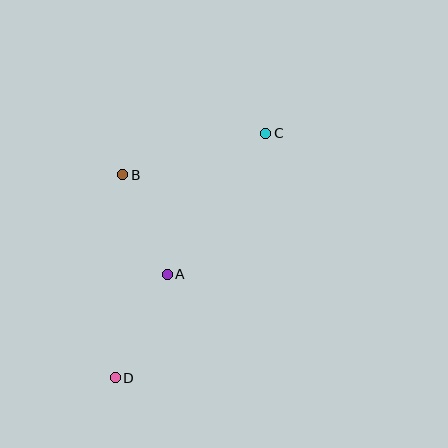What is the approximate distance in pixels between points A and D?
The distance between A and D is approximately 116 pixels.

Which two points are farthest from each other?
Points C and D are farthest from each other.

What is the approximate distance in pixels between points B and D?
The distance between B and D is approximately 203 pixels.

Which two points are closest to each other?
Points A and B are closest to each other.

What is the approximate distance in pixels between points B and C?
The distance between B and C is approximately 149 pixels.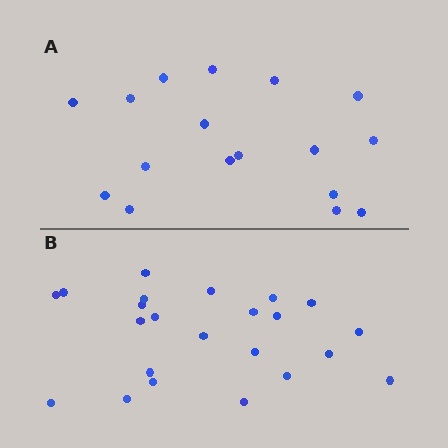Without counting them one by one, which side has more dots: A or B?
Region B (the bottom region) has more dots.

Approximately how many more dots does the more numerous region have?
Region B has about 6 more dots than region A.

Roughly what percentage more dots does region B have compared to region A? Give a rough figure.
About 35% more.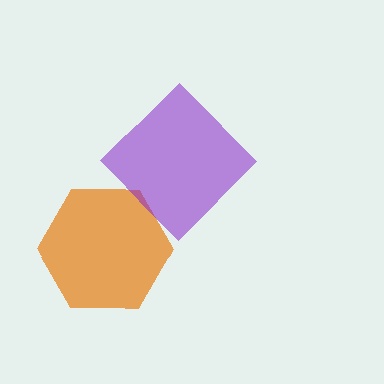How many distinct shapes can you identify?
There are 2 distinct shapes: an orange hexagon, a purple diamond.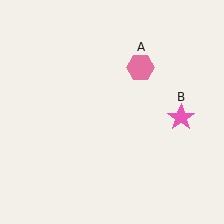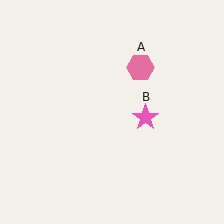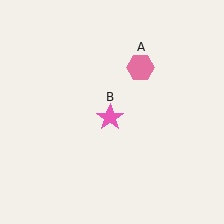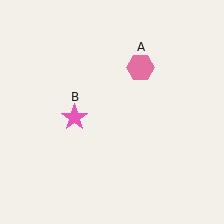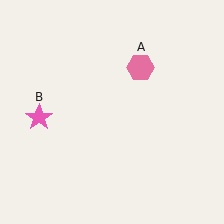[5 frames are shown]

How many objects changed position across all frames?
1 object changed position: pink star (object B).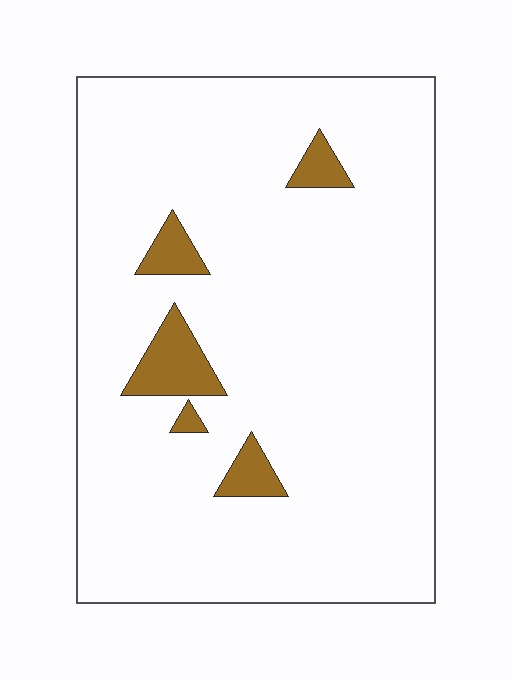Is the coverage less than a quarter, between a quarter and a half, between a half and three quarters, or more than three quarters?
Less than a quarter.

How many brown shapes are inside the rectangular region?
5.